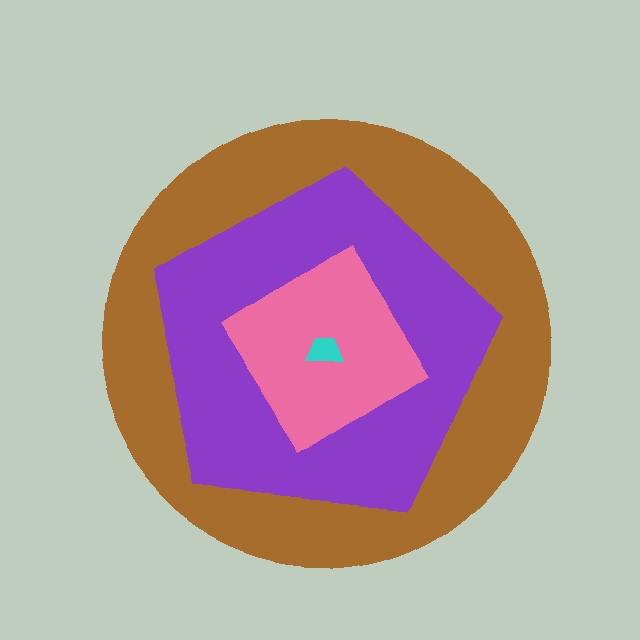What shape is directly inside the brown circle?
The purple pentagon.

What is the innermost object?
The cyan trapezoid.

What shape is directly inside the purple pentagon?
The pink diamond.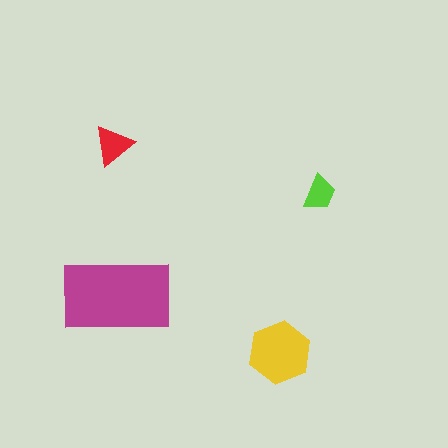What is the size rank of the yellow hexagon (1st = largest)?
2nd.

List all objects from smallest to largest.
The lime trapezoid, the red triangle, the yellow hexagon, the magenta rectangle.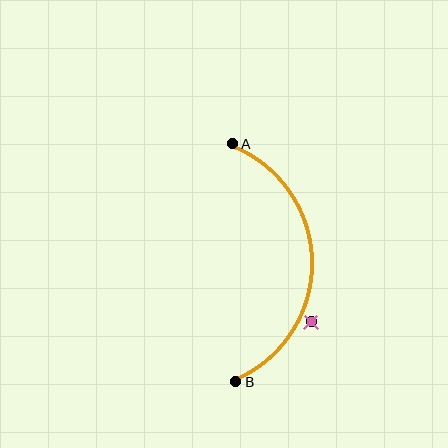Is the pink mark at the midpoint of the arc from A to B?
No — the pink mark does not lie on the arc at all. It sits slightly outside the curve.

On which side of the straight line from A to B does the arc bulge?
The arc bulges to the right of the straight line connecting A and B.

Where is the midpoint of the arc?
The arc midpoint is the point on the curve farthest from the straight line joining A and B. It sits to the right of that line.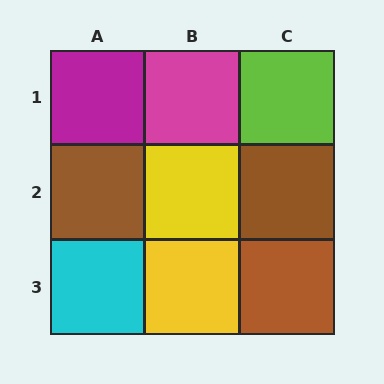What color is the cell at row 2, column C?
Brown.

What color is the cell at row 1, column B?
Magenta.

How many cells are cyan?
1 cell is cyan.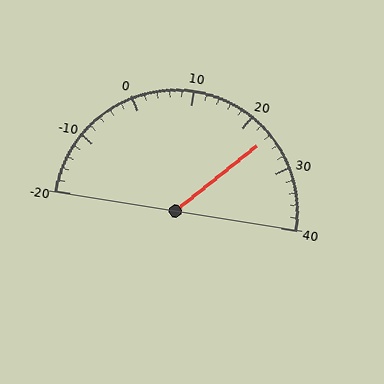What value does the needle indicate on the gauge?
The needle indicates approximately 24.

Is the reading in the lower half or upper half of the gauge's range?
The reading is in the upper half of the range (-20 to 40).